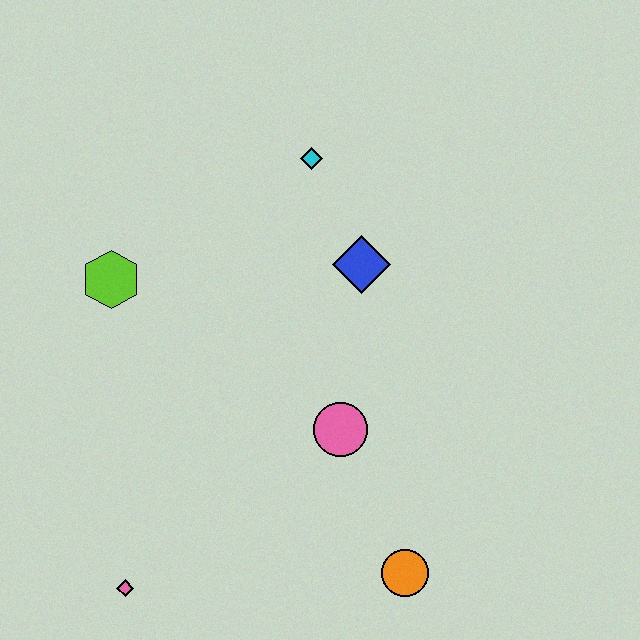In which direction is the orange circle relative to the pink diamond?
The orange circle is to the right of the pink diamond.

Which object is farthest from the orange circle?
The cyan diamond is farthest from the orange circle.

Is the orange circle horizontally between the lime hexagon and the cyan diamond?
No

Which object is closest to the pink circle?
The orange circle is closest to the pink circle.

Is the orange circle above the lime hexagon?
No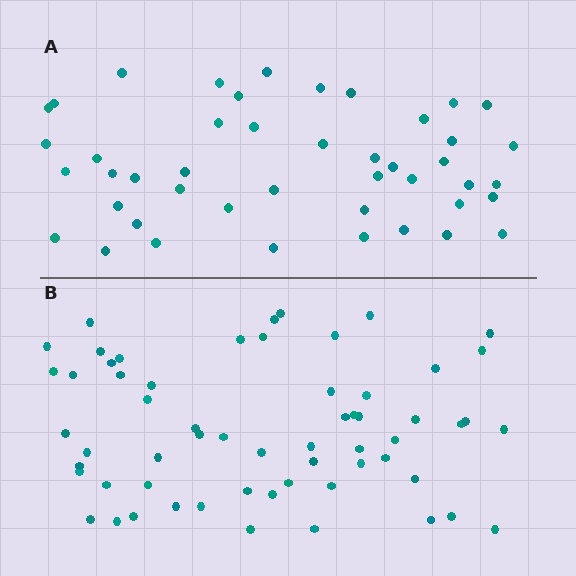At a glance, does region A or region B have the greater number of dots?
Region B (the bottom region) has more dots.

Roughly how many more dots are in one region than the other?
Region B has approximately 15 more dots than region A.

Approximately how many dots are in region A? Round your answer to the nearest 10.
About 40 dots. (The exact count is 45, which rounds to 40.)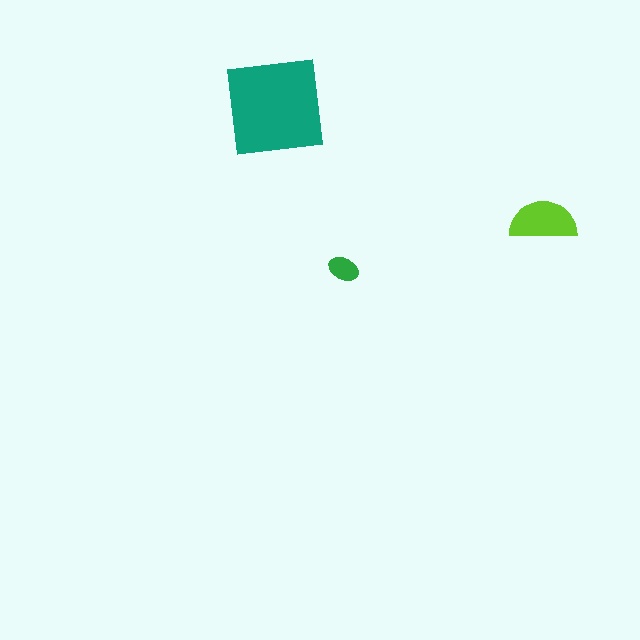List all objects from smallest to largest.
The green ellipse, the lime semicircle, the teal square.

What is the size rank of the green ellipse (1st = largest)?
3rd.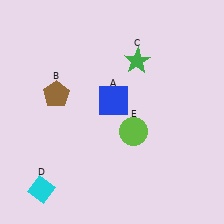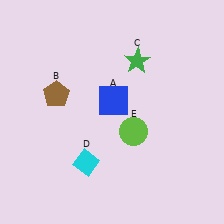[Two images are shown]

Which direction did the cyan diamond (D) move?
The cyan diamond (D) moved right.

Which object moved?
The cyan diamond (D) moved right.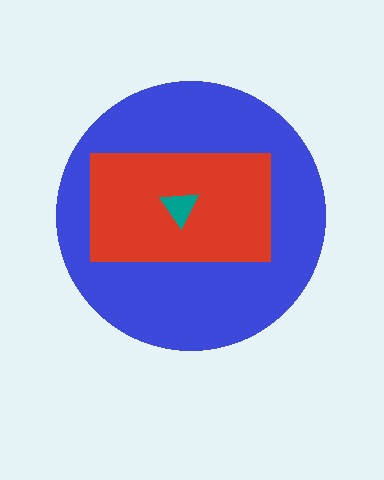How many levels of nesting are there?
3.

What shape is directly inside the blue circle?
The red rectangle.